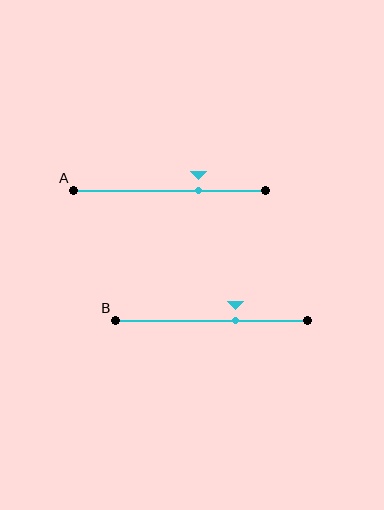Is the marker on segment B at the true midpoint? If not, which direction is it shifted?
No, the marker on segment B is shifted to the right by about 12% of the segment length.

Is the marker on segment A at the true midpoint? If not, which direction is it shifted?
No, the marker on segment A is shifted to the right by about 15% of the segment length.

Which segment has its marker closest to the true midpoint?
Segment B has its marker closest to the true midpoint.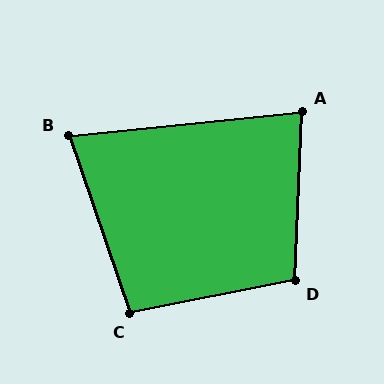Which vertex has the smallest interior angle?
B, at approximately 77 degrees.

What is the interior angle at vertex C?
Approximately 98 degrees (obtuse).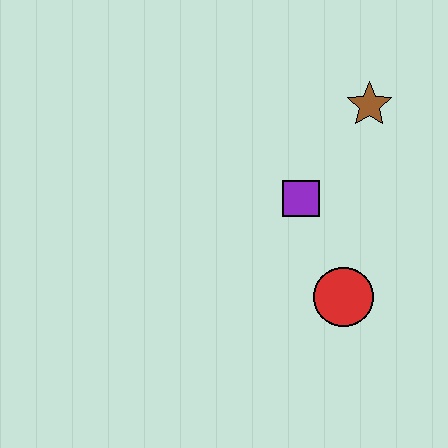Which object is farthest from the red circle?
The brown star is farthest from the red circle.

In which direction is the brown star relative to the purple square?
The brown star is above the purple square.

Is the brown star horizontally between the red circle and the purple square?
No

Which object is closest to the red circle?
The purple square is closest to the red circle.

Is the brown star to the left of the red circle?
No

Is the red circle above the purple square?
No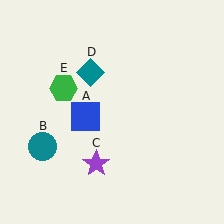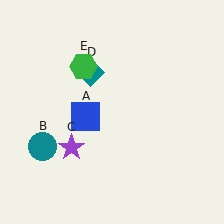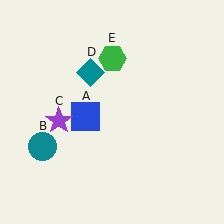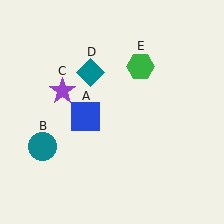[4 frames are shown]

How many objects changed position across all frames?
2 objects changed position: purple star (object C), green hexagon (object E).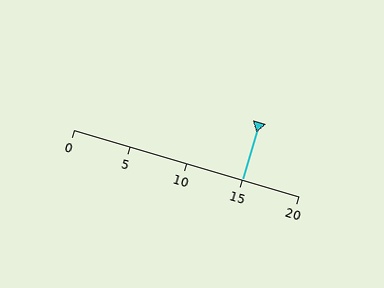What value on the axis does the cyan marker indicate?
The marker indicates approximately 15.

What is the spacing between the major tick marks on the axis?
The major ticks are spaced 5 apart.